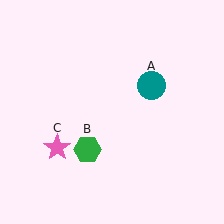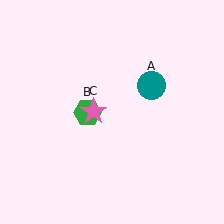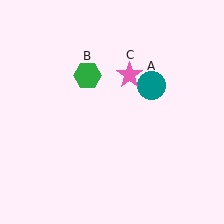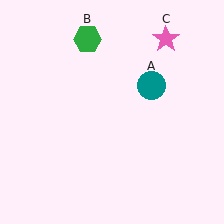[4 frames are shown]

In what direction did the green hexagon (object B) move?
The green hexagon (object B) moved up.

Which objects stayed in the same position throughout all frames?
Teal circle (object A) remained stationary.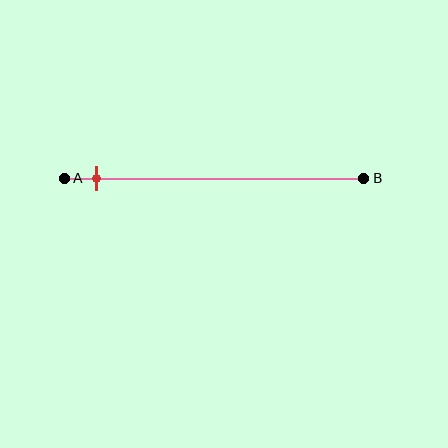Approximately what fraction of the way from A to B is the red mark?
The red mark is approximately 10% of the way from A to B.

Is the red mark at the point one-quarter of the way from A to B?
No, the mark is at about 10% from A, not at the 25% one-quarter point.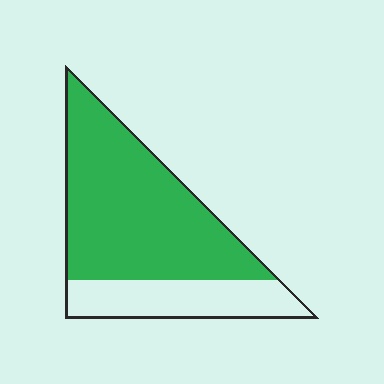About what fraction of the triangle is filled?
About three quarters (3/4).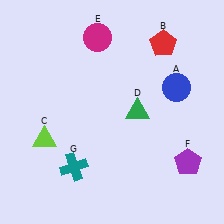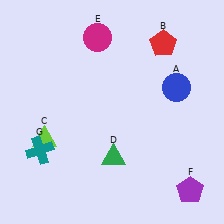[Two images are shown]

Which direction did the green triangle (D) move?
The green triangle (D) moved down.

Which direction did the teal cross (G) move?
The teal cross (G) moved left.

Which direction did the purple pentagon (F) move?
The purple pentagon (F) moved down.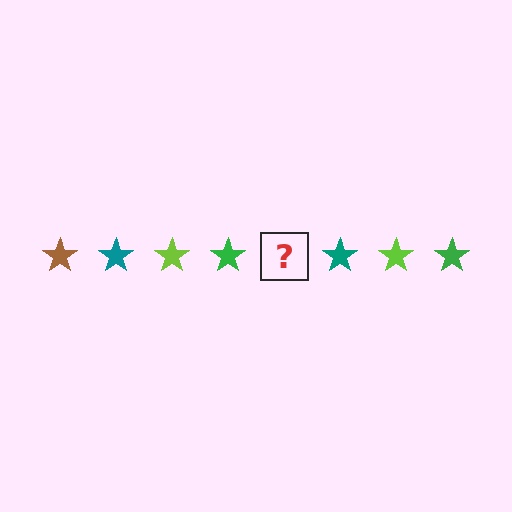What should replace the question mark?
The question mark should be replaced with a brown star.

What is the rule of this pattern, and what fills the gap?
The rule is that the pattern cycles through brown, teal, lime, green stars. The gap should be filled with a brown star.